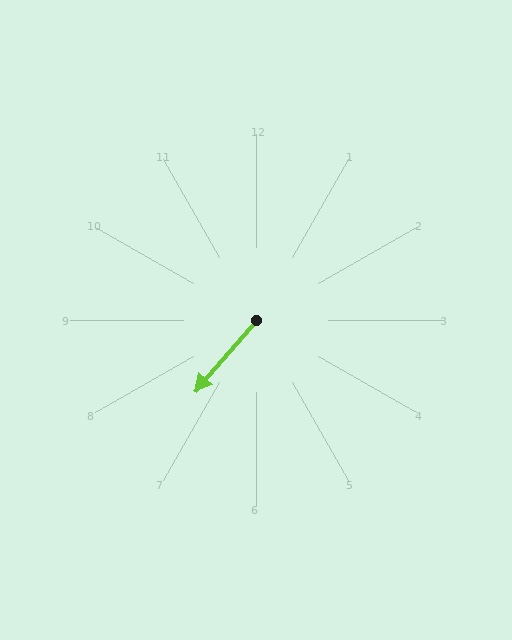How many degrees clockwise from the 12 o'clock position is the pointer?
Approximately 221 degrees.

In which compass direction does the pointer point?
Southwest.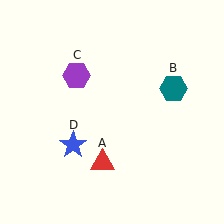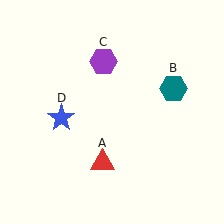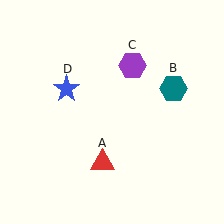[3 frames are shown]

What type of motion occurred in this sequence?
The purple hexagon (object C), blue star (object D) rotated clockwise around the center of the scene.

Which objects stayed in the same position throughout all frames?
Red triangle (object A) and teal hexagon (object B) remained stationary.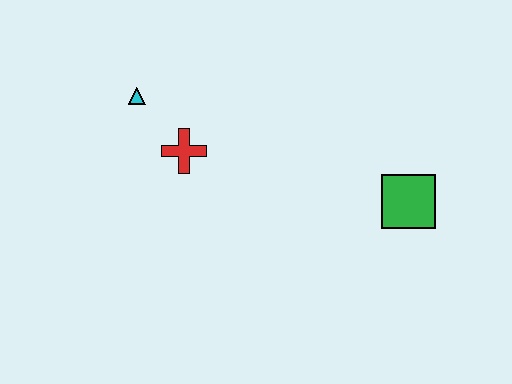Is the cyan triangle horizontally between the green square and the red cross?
No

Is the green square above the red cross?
No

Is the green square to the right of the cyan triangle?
Yes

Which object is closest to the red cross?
The cyan triangle is closest to the red cross.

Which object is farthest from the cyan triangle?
The green square is farthest from the cyan triangle.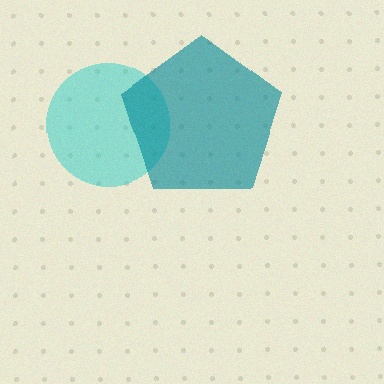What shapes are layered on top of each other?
The layered shapes are: a cyan circle, a teal pentagon.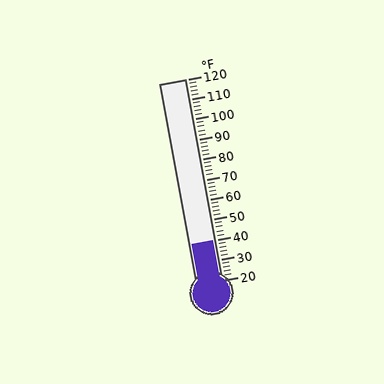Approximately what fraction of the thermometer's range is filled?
The thermometer is filled to approximately 20% of its range.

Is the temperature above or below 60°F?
The temperature is below 60°F.